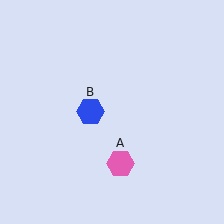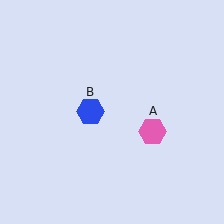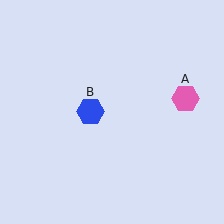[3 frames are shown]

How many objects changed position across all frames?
1 object changed position: pink hexagon (object A).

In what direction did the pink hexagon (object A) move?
The pink hexagon (object A) moved up and to the right.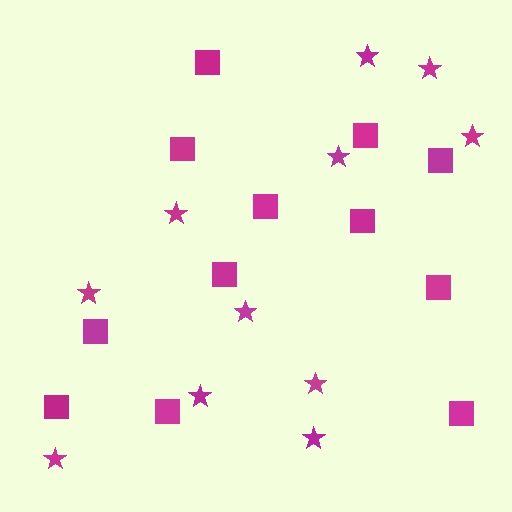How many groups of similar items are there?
There are 2 groups: one group of squares (12) and one group of stars (11).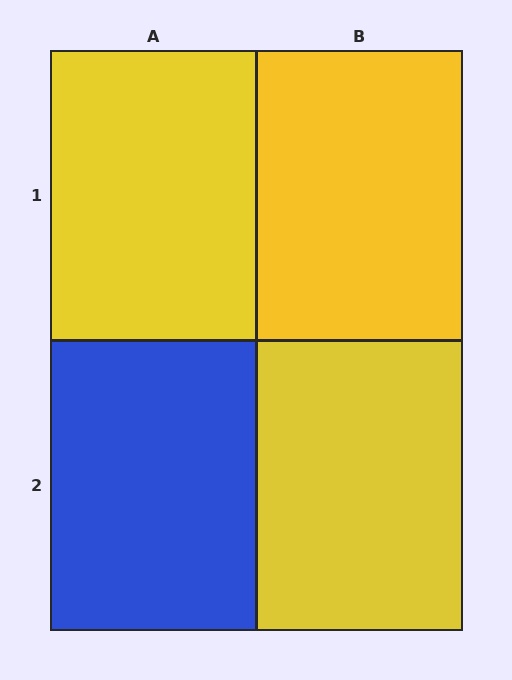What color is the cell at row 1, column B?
Yellow.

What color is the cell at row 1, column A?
Yellow.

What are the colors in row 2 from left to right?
Blue, yellow.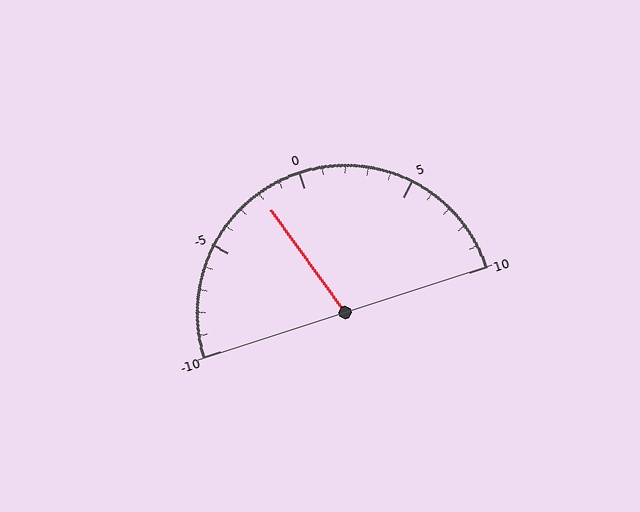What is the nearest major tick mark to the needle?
The nearest major tick mark is 0.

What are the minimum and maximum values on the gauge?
The gauge ranges from -10 to 10.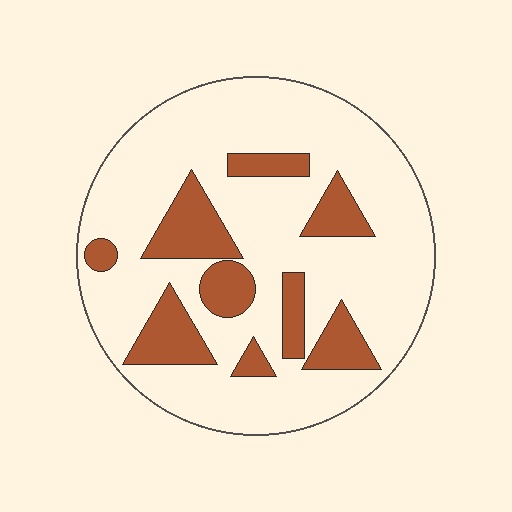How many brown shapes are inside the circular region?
9.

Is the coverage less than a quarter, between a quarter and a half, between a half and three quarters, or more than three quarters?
Less than a quarter.